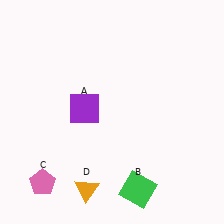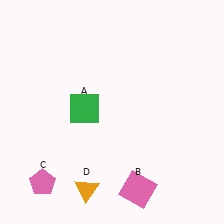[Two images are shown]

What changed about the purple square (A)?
In Image 1, A is purple. In Image 2, it changed to green.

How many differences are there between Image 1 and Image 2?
There are 2 differences between the two images.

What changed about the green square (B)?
In Image 1, B is green. In Image 2, it changed to pink.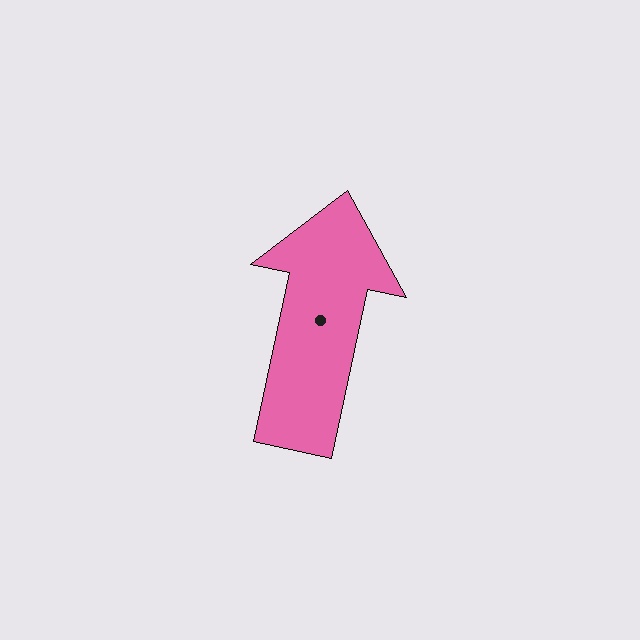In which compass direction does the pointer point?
North.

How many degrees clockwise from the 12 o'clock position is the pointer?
Approximately 12 degrees.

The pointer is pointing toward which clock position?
Roughly 12 o'clock.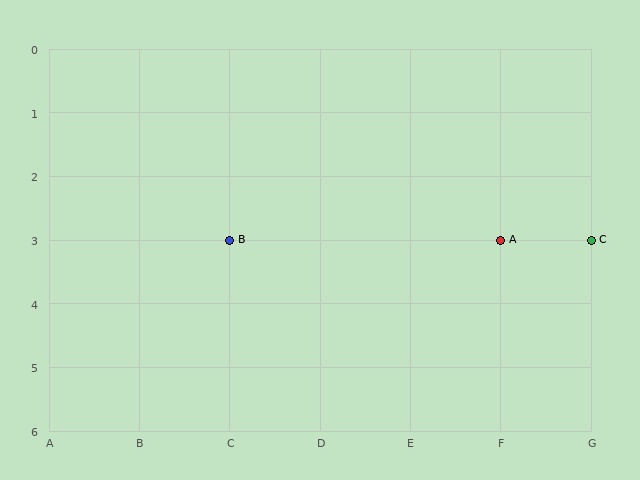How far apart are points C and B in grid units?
Points C and B are 4 columns apart.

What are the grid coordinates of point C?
Point C is at grid coordinates (G, 3).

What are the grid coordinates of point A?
Point A is at grid coordinates (F, 3).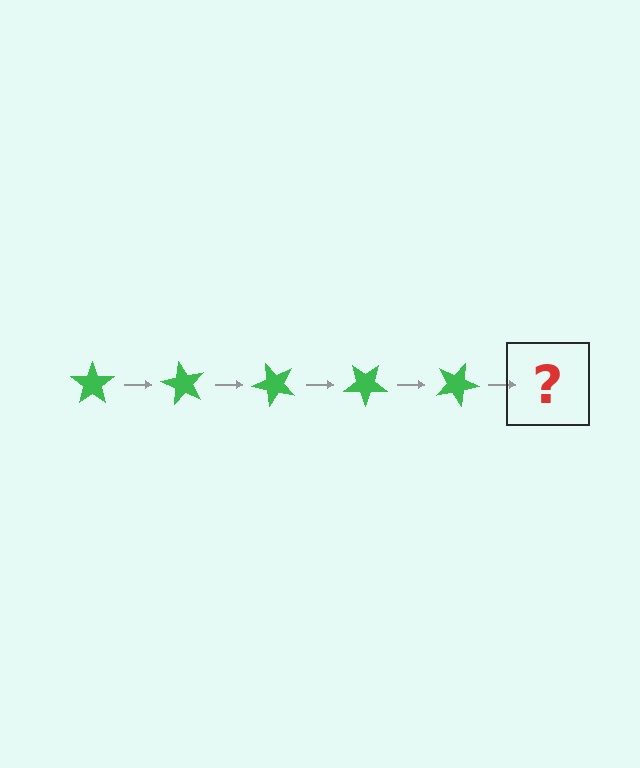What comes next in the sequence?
The next element should be a green star rotated 300 degrees.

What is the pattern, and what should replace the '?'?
The pattern is that the star rotates 60 degrees each step. The '?' should be a green star rotated 300 degrees.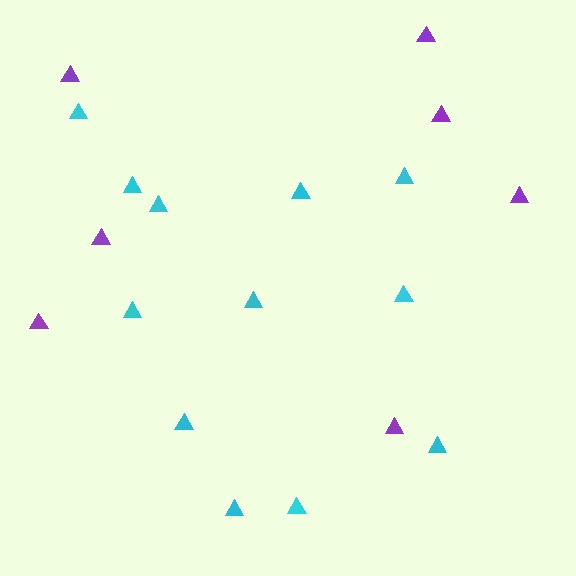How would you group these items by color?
There are 2 groups: one group of cyan triangles (12) and one group of purple triangles (7).